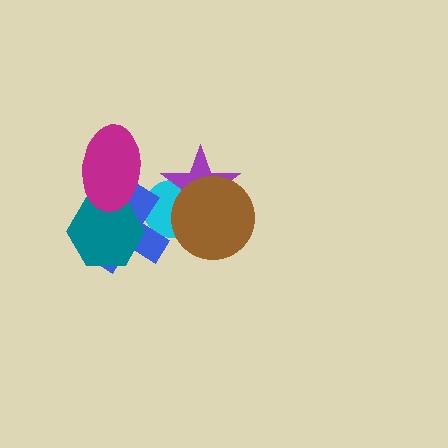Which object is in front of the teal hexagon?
The magenta ellipse is in front of the teal hexagon.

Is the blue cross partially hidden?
Yes, it is partially covered by another shape.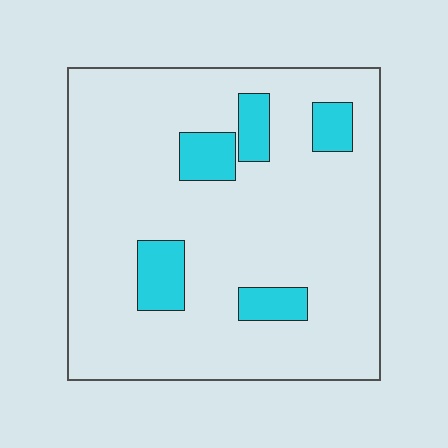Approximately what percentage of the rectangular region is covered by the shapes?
Approximately 15%.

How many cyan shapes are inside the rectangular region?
5.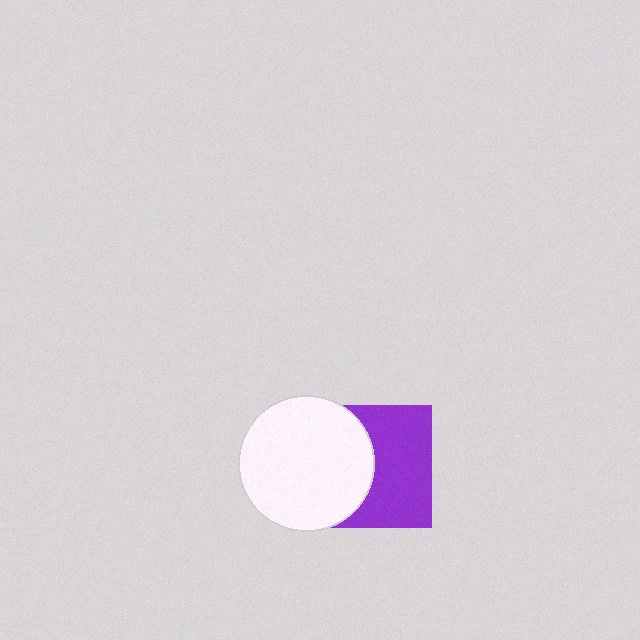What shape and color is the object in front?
The object in front is a white circle.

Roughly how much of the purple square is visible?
About half of it is visible (roughly 55%).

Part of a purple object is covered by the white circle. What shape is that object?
It is a square.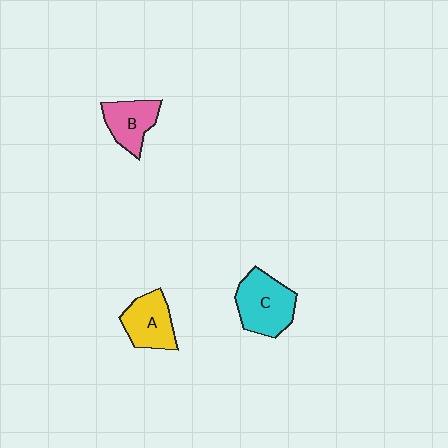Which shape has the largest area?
Shape C (cyan).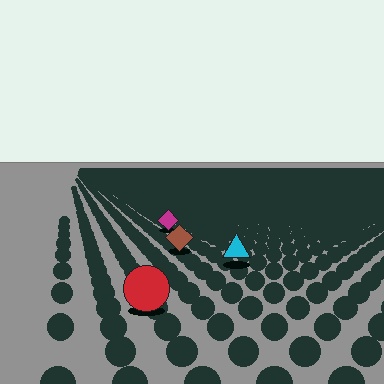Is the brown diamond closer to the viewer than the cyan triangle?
No. The cyan triangle is closer — you can tell from the texture gradient: the ground texture is coarser near it.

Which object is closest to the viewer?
The red circle is closest. The texture marks near it are larger and more spread out.